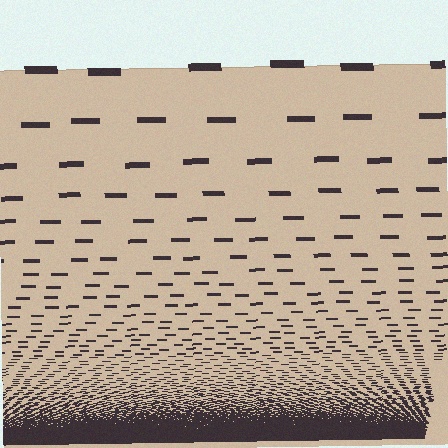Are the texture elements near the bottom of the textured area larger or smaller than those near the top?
Smaller. The gradient is inverted — elements near the bottom are smaller and denser.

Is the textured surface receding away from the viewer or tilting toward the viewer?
The surface appears to tilt toward the viewer. Texture elements get larger and sparser toward the top.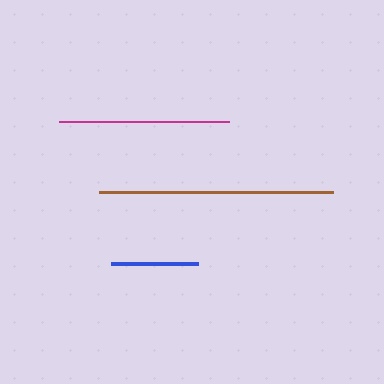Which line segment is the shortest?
The blue line is the shortest at approximately 87 pixels.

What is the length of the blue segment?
The blue segment is approximately 87 pixels long.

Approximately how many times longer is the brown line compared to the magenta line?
The brown line is approximately 1.4 times the length of the magenta line.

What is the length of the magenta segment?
The magenta segment is approximately 171 pixels long.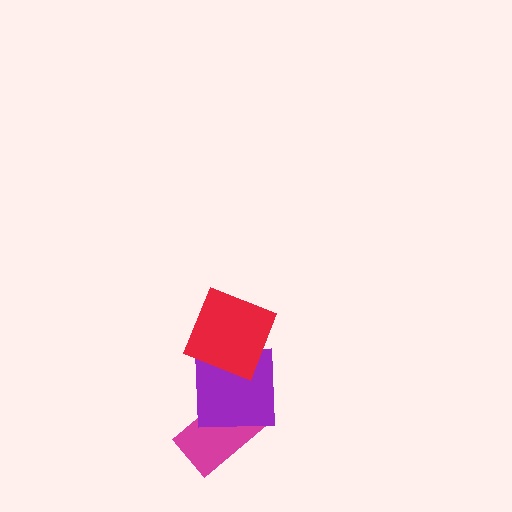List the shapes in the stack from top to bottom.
From top to bottom: the red square, the purple square, the magenta rectangle.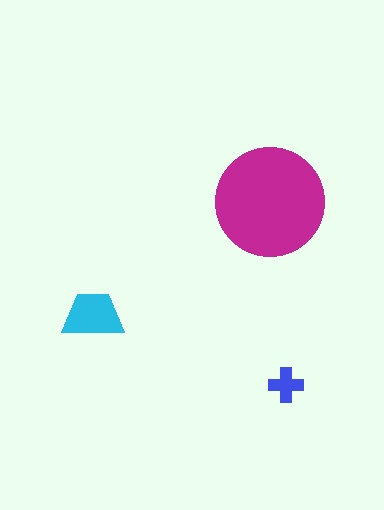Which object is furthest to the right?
The blue cross is rightmost.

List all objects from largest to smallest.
The magenta circle, the cyan trapezoid, the blue cross.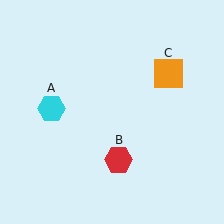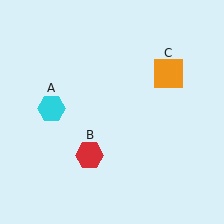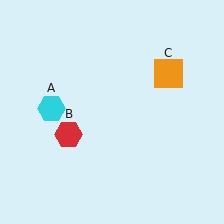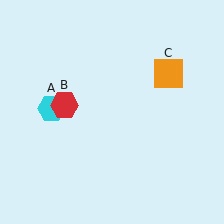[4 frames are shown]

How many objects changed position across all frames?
1 object changed position: red hexagon (object B).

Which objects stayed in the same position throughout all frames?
Cyan hexagon (object A) and orange square (object C) remained stationary.